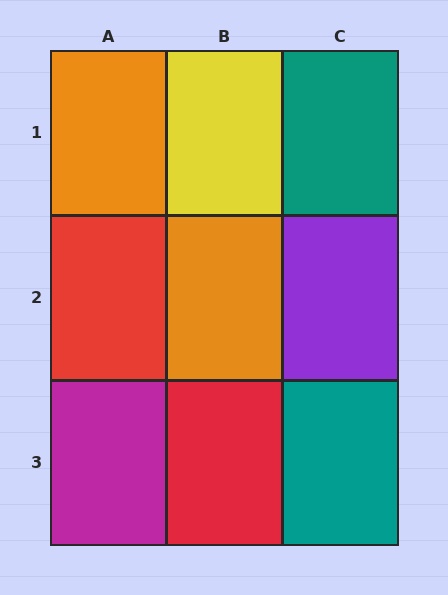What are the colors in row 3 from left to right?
Magenta, red, teal.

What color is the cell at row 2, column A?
Red.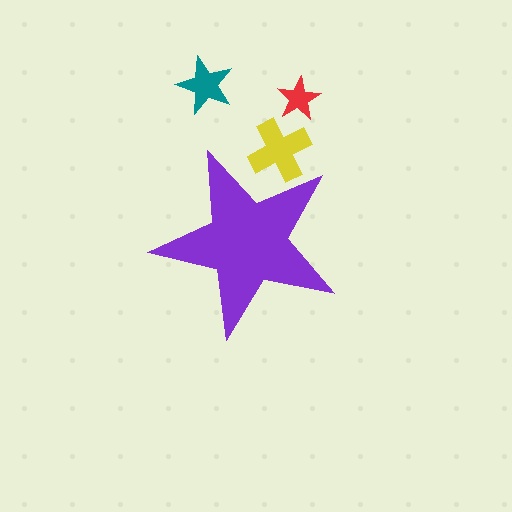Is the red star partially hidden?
No, the red star is fully visible.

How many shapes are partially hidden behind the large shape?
1 shape is partially hidden.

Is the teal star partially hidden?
No, the teal star is fully visible.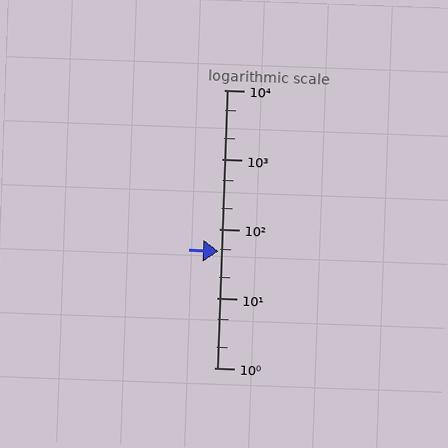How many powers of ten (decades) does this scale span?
The scale spans 4 decades, from 1 to 10000.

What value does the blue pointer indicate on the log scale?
The pointer indicates approximately 47.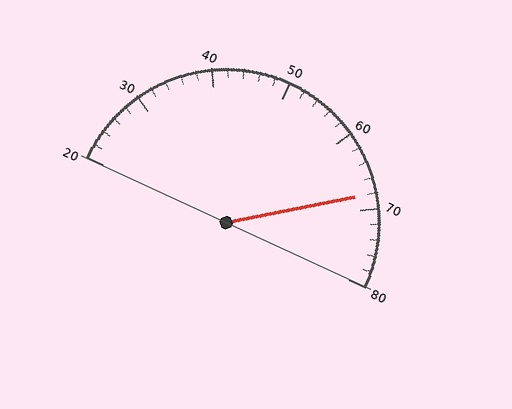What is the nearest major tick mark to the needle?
The nearest major tick mark is 70.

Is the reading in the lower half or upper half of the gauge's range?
The reading is in the upper half of the range (20 to 80).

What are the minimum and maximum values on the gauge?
The gauge ranges from 20 to 80.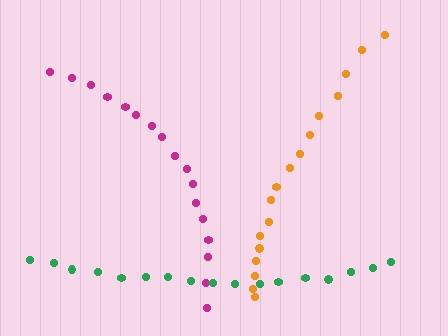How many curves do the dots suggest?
There are 3 distinct paths.